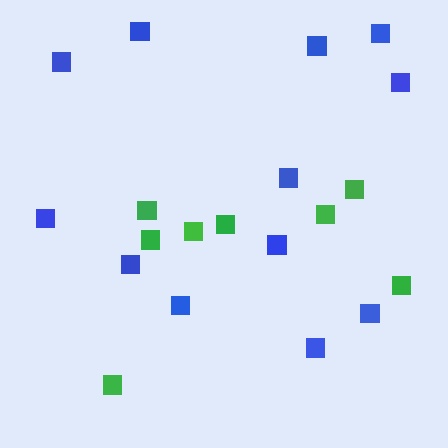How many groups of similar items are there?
There are 2 groups: one group of green squares (8) and one group of blue squares (12).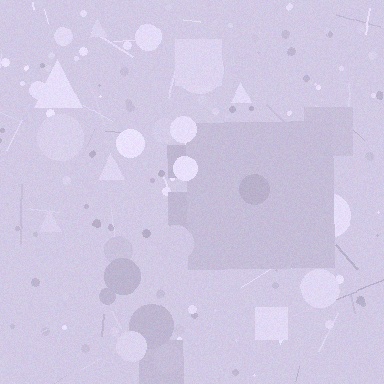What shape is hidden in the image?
A square is hidden in the image.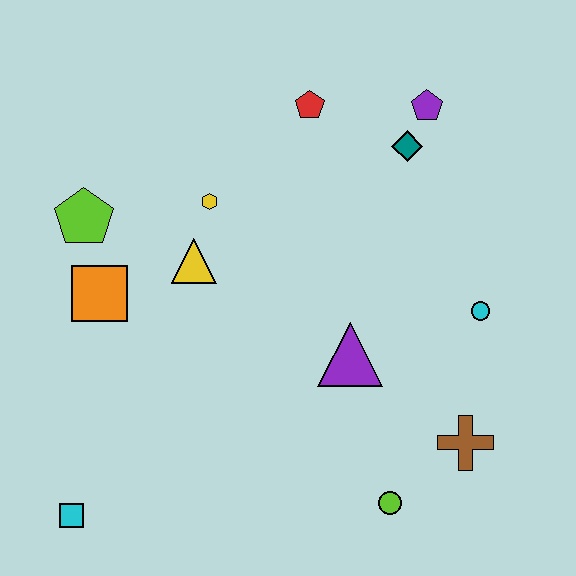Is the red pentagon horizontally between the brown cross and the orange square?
Yes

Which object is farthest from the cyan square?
The purple pentagon is farthest from the cyan square.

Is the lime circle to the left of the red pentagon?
No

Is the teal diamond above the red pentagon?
No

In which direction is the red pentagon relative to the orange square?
The red pentagon is to the right of the orange square.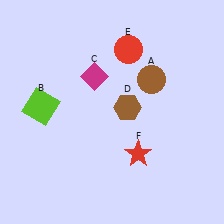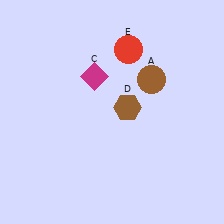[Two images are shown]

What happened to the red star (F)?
The red star (F) was removed in Image 2. It was in the bottom-right area of Image 1.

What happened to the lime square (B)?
The lime square (B) was removed in Image 2. It was in the top-left area of Image 1.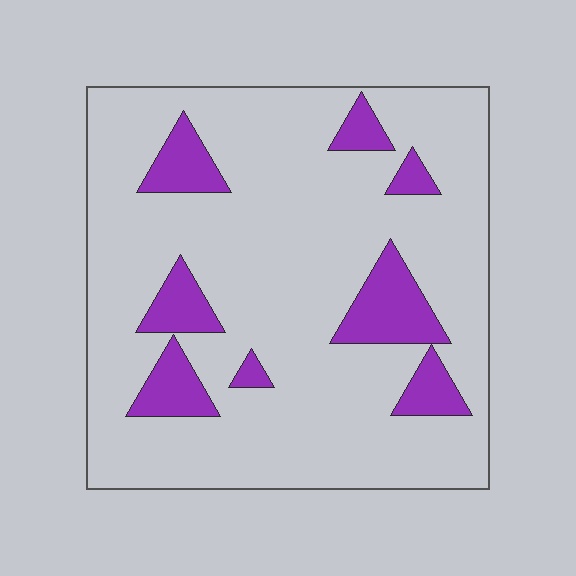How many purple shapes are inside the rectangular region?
8.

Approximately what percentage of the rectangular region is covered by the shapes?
Approximately 15%.